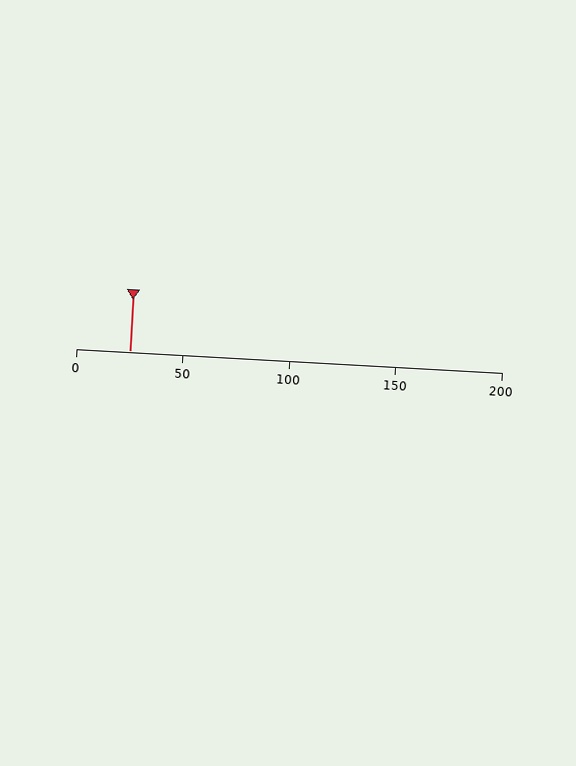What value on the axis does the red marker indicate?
The marker indicates approximately 25.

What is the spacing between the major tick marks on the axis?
The major ticks are spaced 50 apart.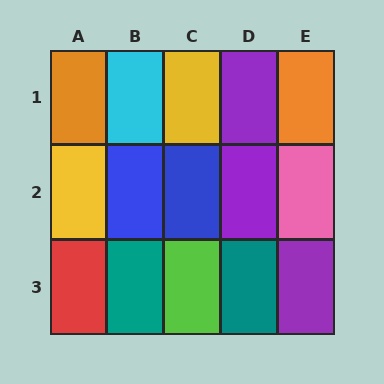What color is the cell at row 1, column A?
Orange.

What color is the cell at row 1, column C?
Yellow.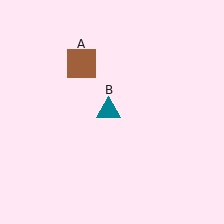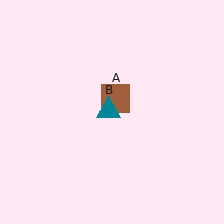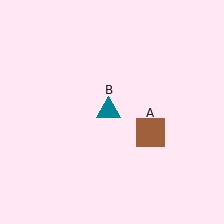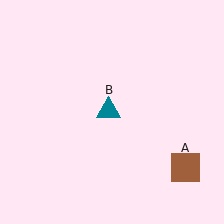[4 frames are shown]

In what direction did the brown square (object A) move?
The brown square (object A) moved down and to the right.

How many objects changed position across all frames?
1 object changed position: brown square (object A).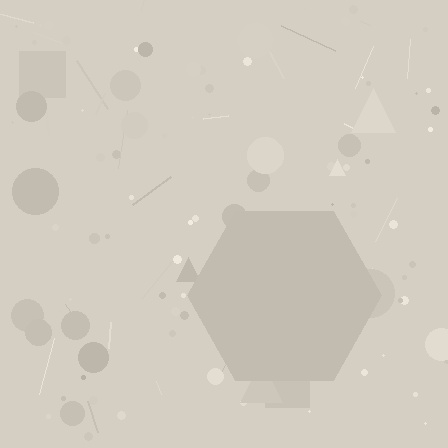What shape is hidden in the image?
A hexagon is hidden in the image.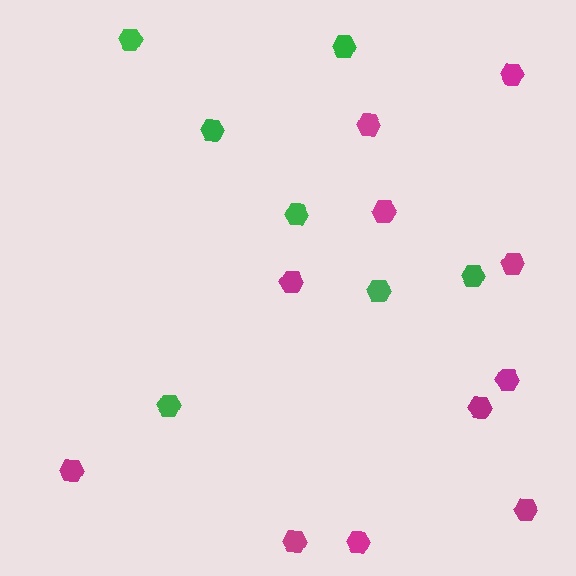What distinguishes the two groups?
There are 2 groups: one group of green hexagons (7) and one group of magenta hexagons (11).